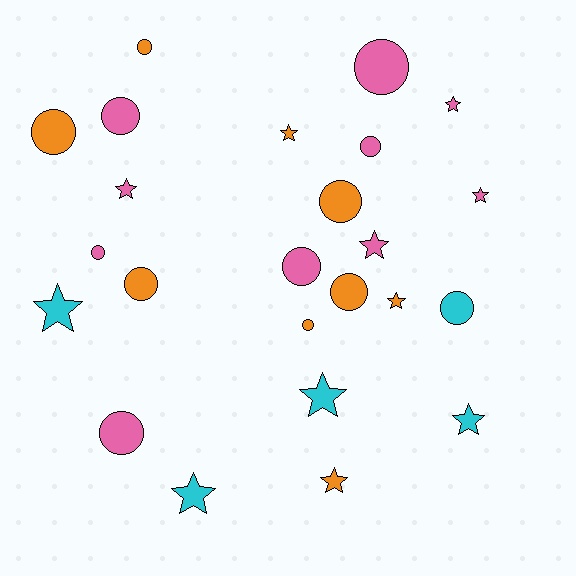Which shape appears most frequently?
Circle, with 13 objects.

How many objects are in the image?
There are 24 objects.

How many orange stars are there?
There are 3 orange stars.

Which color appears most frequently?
Pink, with 10 objects.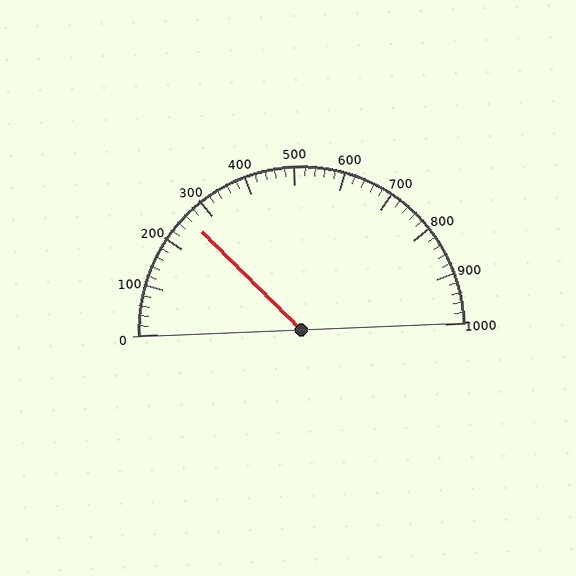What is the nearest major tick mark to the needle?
The nearest major tick mark is 300.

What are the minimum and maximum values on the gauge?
The gauge ranges from 0 to 1000.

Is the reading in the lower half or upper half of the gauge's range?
The reading is in the lower half of the range (0 to 1000).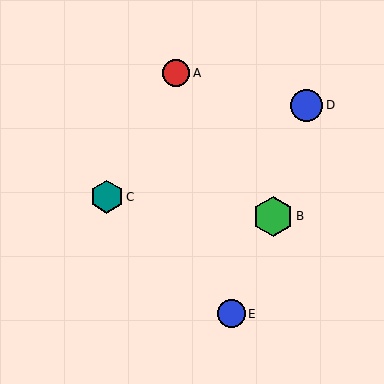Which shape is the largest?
The green hexagon (labeled B) is the largest.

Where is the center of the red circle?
The center of the red circle is at (176, 73).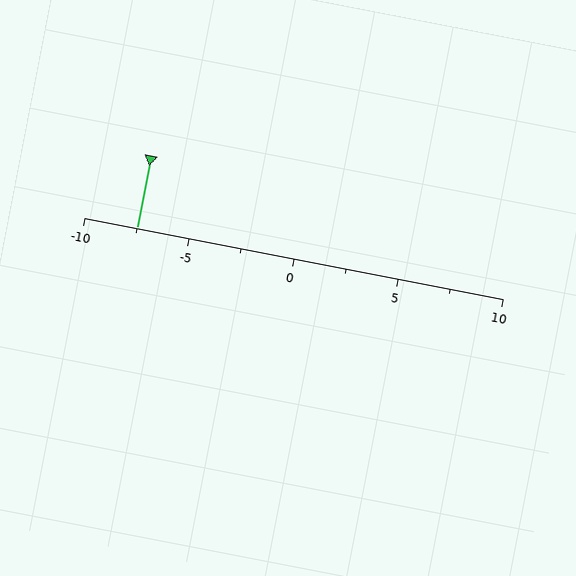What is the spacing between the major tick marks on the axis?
The major ticks are spaced 5 apart.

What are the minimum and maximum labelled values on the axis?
The axis runs from -10 to 10.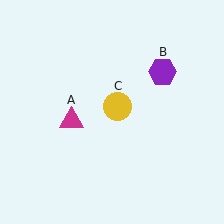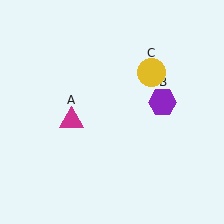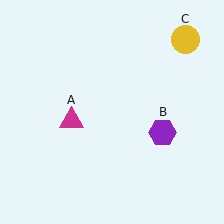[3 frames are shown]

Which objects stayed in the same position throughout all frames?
Magenta triangle (object A) remained stationary.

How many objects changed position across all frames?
2 objects changed position: purple hexagon (object B), yellow circle (object C).